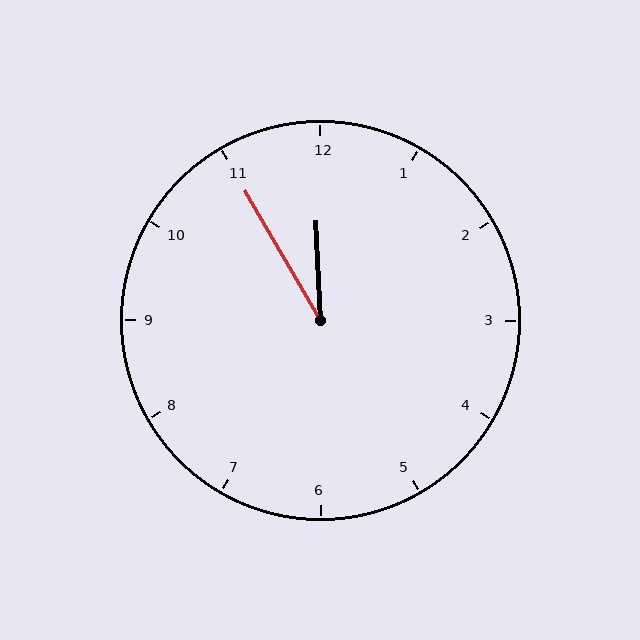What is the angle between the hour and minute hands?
Approximately 28 degrees.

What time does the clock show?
11:55.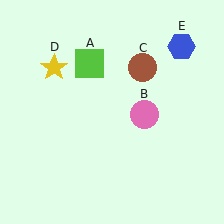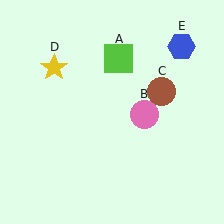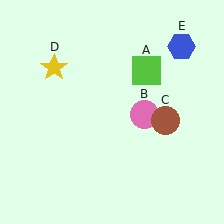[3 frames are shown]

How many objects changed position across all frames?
2 objects changed position: lime square (object A), brown circle (object C).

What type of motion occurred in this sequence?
The lime square (object A), brown circle (object C) rotated clockwise around the center of the scene.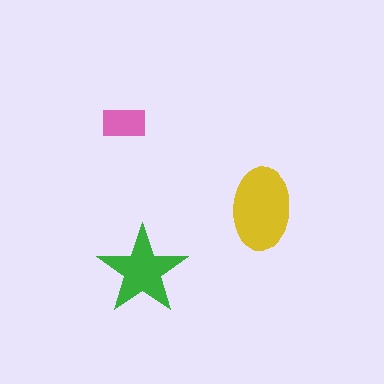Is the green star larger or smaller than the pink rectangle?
Larger.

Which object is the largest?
The yellow ellipse.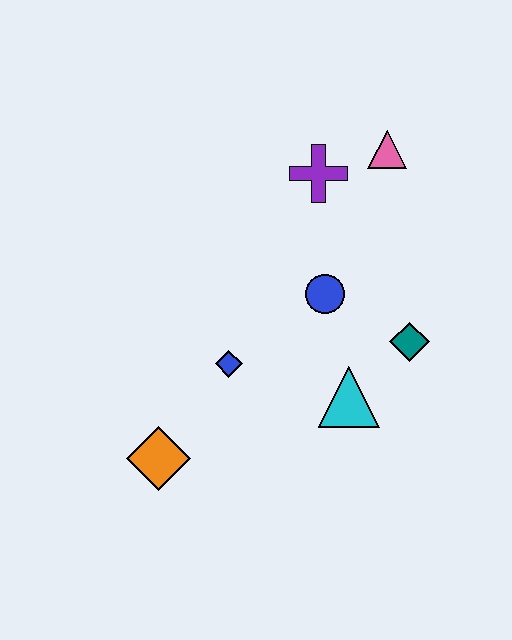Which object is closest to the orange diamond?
The blue diamond is closest to the orange diamond.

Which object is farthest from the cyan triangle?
The pink triangle is farthest from the cyan triangle.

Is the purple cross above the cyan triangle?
Yes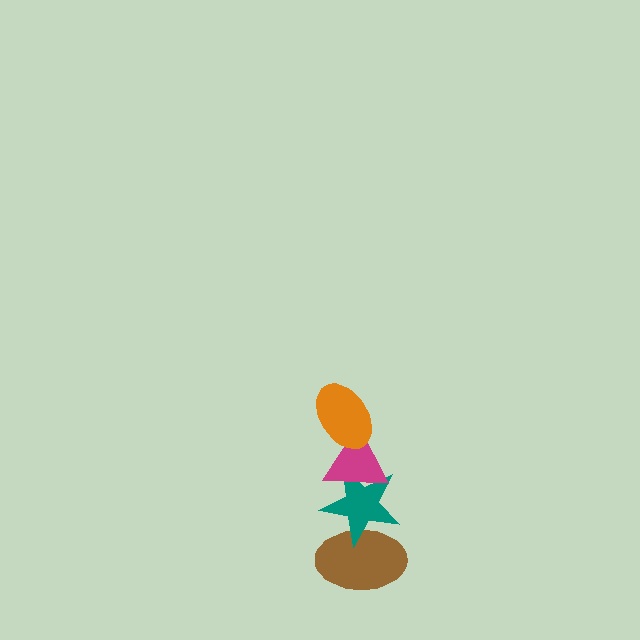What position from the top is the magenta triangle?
The magenta triangle is 2nd from the top.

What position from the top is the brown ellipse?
The brown ellipse is 4th from the top.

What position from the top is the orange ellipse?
The orange ellipse is 1st from the top.